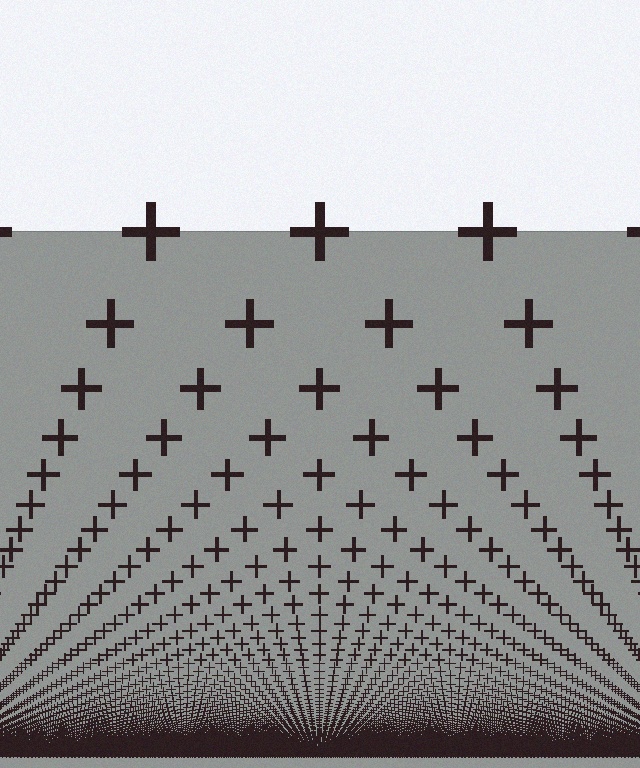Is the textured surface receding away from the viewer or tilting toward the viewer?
The surface appears to tilt toward the viewer. Texture elements get larger and sparser toward the top.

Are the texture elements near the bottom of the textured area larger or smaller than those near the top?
Smaller. The gradient is inverted — elements near the bottom are smaller and denser.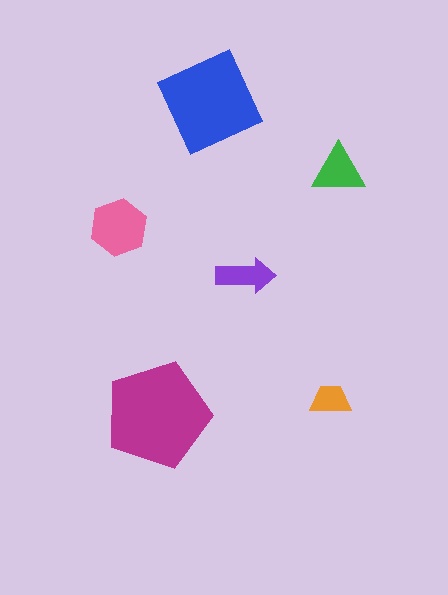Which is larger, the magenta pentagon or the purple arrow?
The magenta pentagon.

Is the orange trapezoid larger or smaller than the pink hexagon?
Smaller.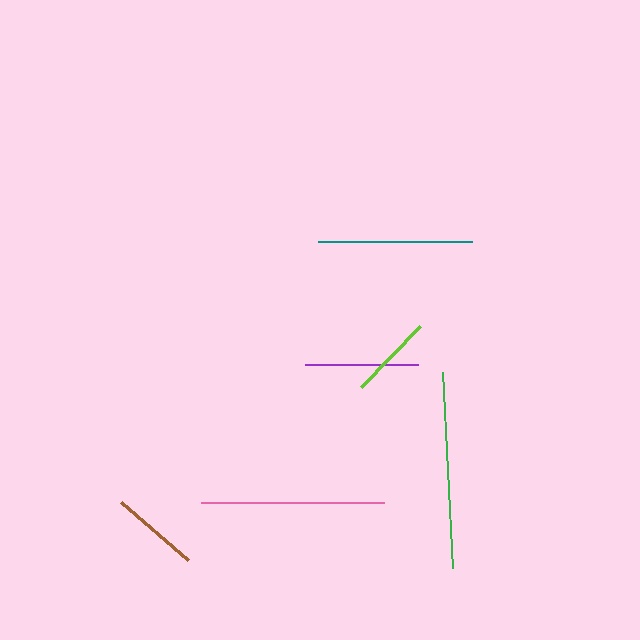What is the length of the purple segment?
The purple segment is approximately 113 pixels long.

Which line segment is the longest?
The green line is the longest at approximately 196 pixels.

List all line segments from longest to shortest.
From longest to shortest: green, pink, teal, purple, brown, lime.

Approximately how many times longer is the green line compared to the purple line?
The green line is approximately 1.7 times the length of the purple line.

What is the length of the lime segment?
The lime segment is approximately 84 pixels long.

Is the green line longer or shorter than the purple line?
The green line is longer than the purple line.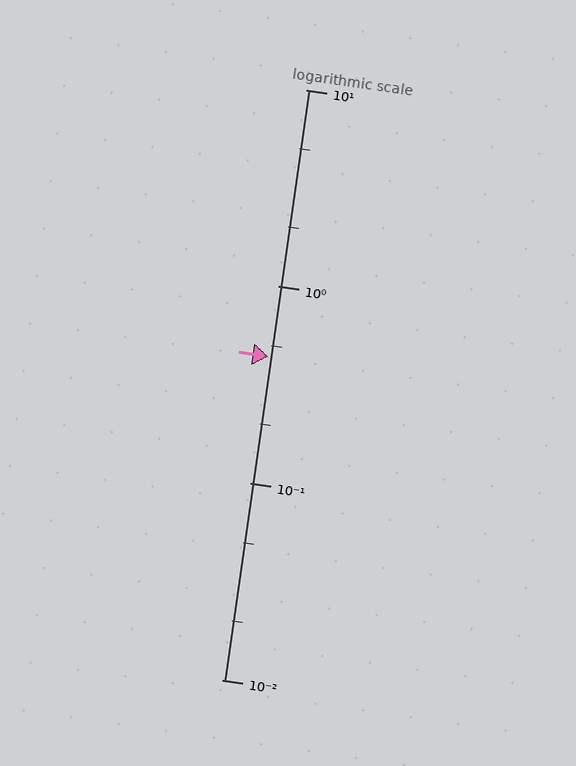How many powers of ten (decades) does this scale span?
The scale spans 3 decades, from 0.01 to 10.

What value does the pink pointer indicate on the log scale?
The pointer indicates approximately 0.44.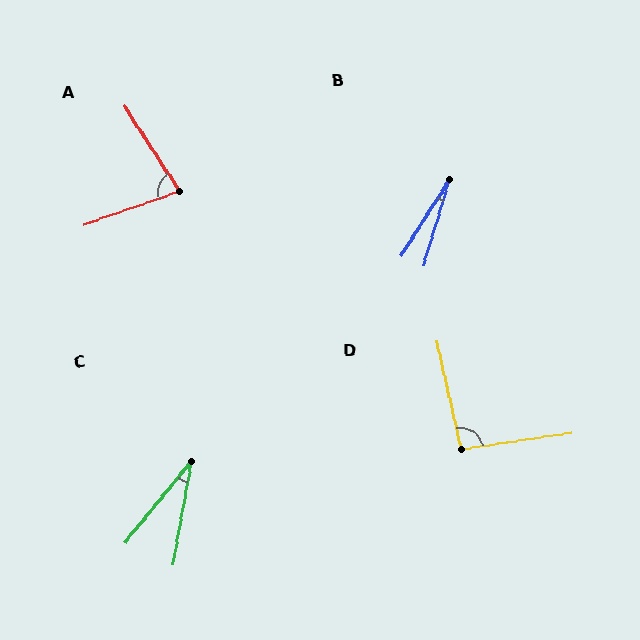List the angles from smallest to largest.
B (16°), C (29°), A (76°), D (94°).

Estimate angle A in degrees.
Approximately 76 degrees.